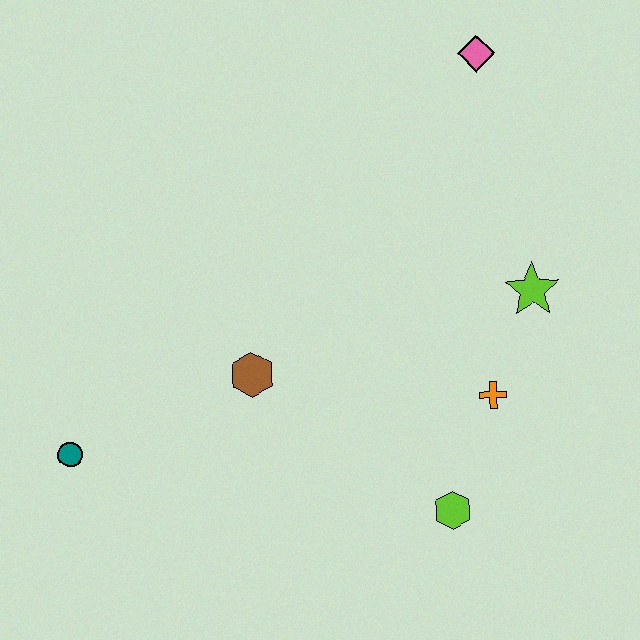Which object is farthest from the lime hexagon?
The pink diamond is farthest from the lime hexagon.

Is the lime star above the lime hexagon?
Yes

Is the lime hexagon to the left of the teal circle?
No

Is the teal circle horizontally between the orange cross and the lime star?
No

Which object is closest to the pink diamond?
The lime star is closest to the pink diamond.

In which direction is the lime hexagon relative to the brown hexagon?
The lime hexagon is to the right of the brown hexagon.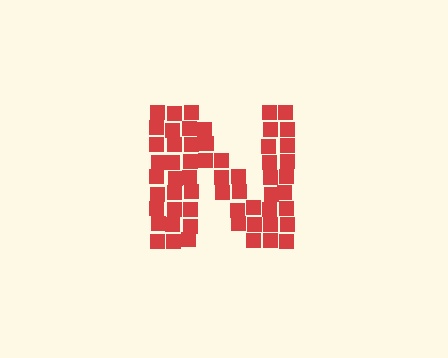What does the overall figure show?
The overall figure shows the letter N.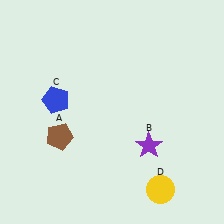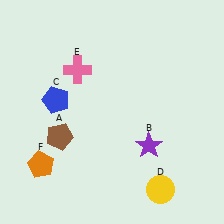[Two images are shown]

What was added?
A pink cross (E), an orange pentagon (F) were added in Image 2.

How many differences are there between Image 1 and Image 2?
There are 2 differences between the two images.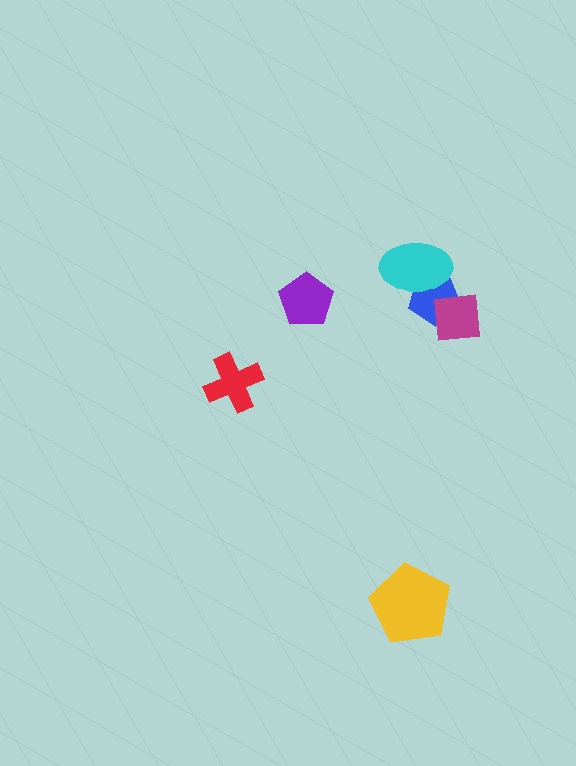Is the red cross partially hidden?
No, no other shape covers it.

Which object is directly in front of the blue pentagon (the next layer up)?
The cyan ellipse is directly in front of the blue pentagon.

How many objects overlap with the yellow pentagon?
0 objects overlap with the yellow pentagon.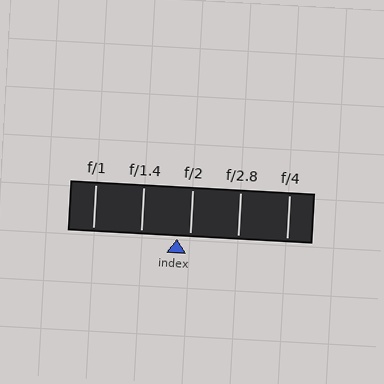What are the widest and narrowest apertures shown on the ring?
The widest aperture shown is f/1 and the narrowest is f/4.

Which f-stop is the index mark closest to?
The index mark is closest to f/2.